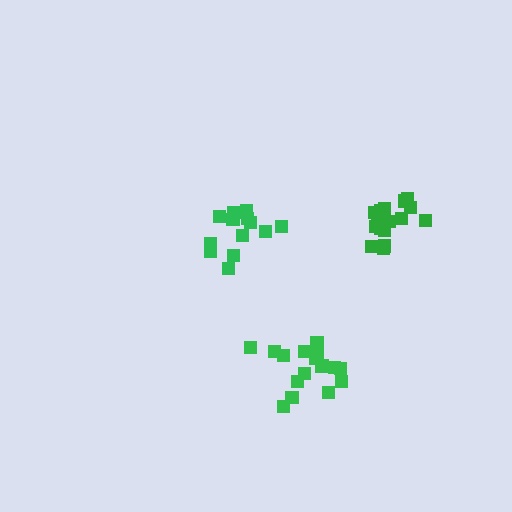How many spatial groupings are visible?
There are 3 spatial groupings.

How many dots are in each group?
Group 1: 17 dots, Group 2: 13 dots, Group 3: 17 dots (47 total).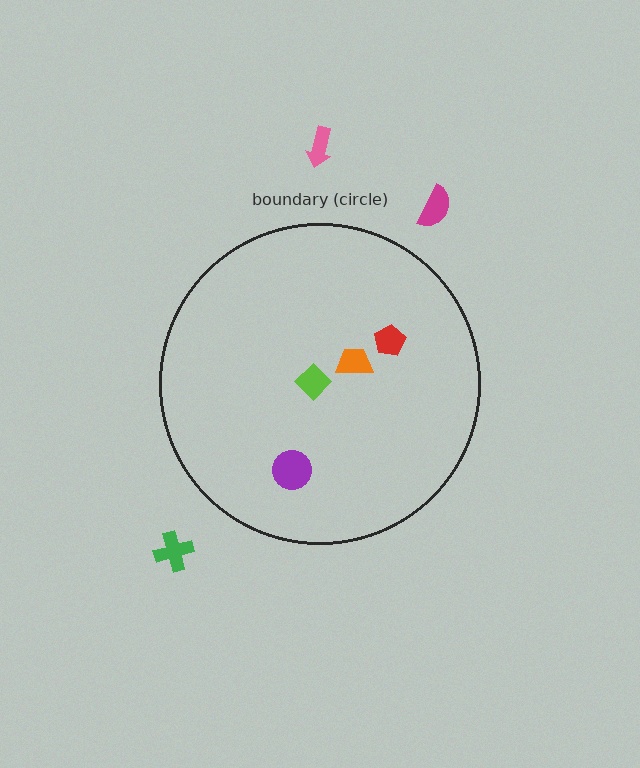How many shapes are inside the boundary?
4 inside, 3 outside.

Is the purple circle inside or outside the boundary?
Inside.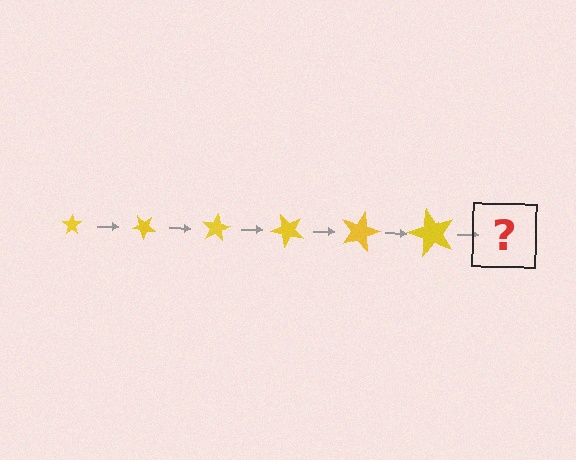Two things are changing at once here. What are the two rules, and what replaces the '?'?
The two rules are that the star grows larger each step and it rotates 40 degrees each step. The '?' should be a star, larger than the previous one and rotated 240 degrees from the start.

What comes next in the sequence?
The next element should be a star, larger than the previous one and rotated 240 degrees from the start.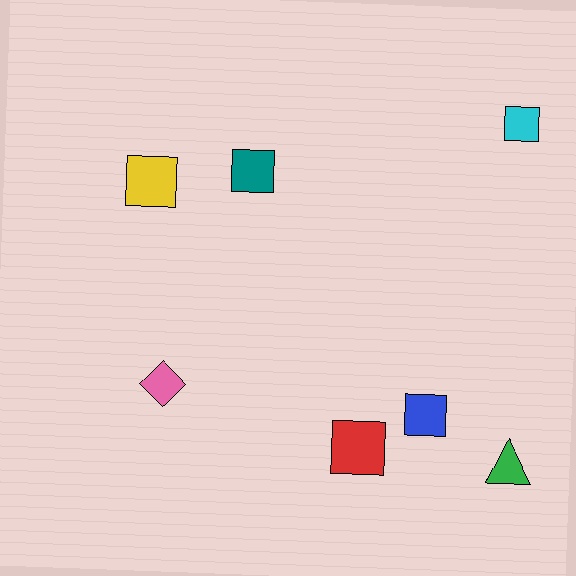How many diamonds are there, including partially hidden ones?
There is 1 diamond.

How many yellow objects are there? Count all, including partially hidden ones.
There is 1 yellow object.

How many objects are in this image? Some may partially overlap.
There are 7 objects.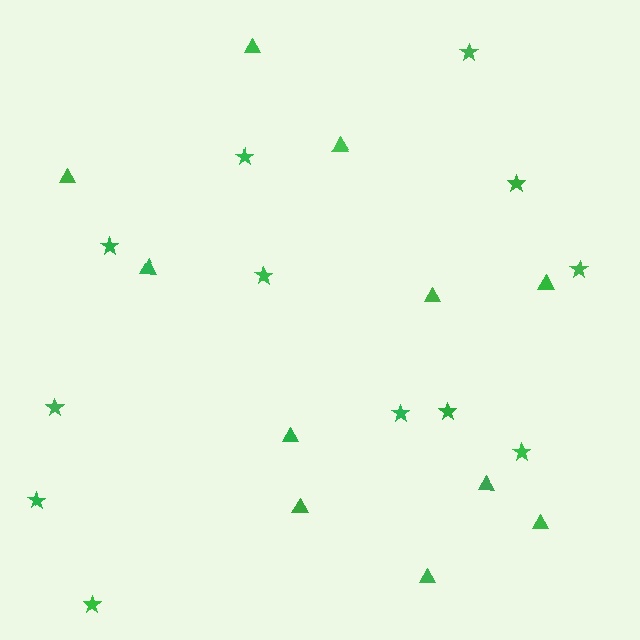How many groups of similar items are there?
There are 2 groups: one group of stars (12) and one group of triangles (11).